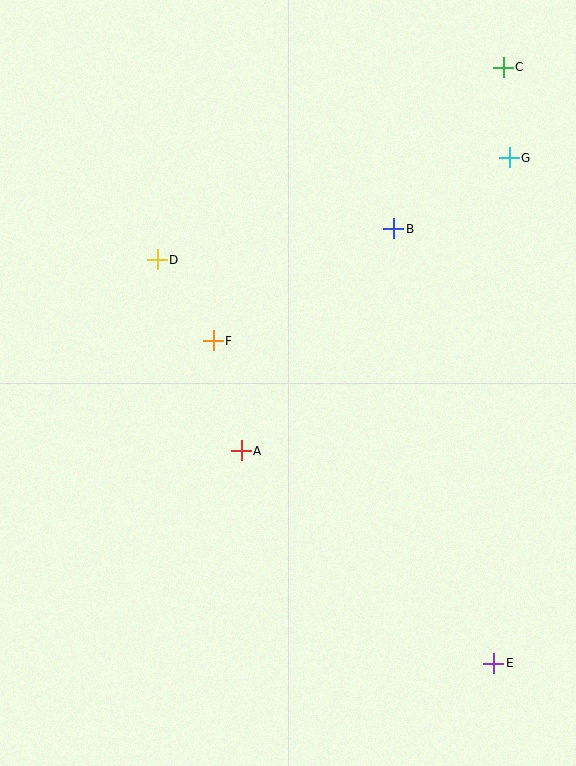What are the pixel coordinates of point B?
Point B is at (394, 229).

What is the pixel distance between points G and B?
The distance between G and B is 136 pixels.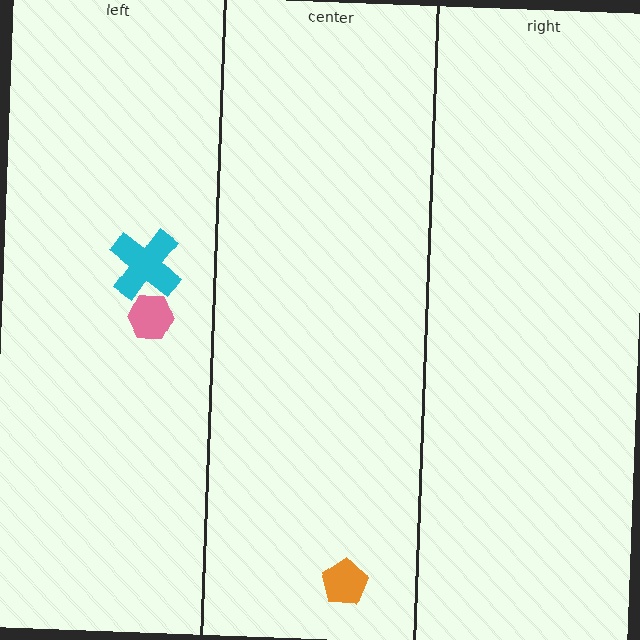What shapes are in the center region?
The orange pentagon.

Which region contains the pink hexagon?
The left region.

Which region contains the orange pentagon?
The center region.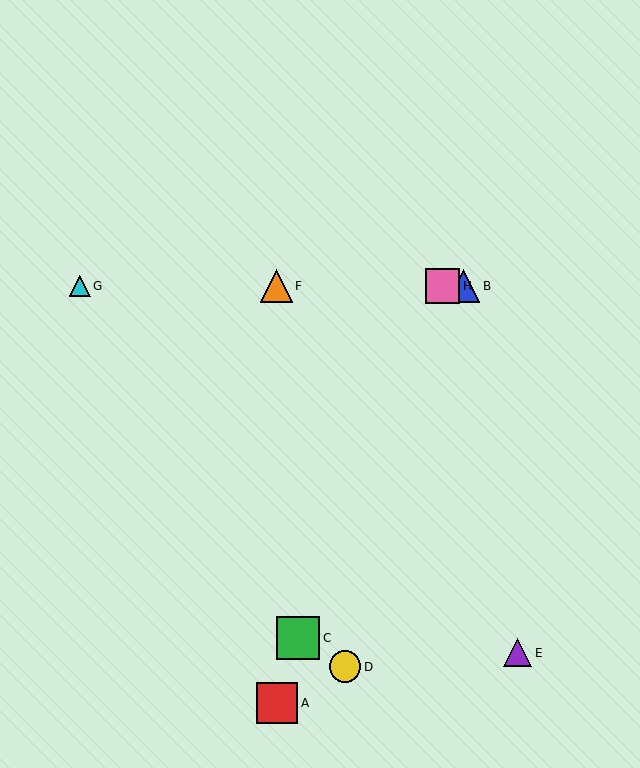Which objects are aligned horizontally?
Objects B, F, G, H are aligned horizontally.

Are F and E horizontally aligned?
No, F is at y≈286 and E is at y≈653.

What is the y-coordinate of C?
Object C is at y≈638.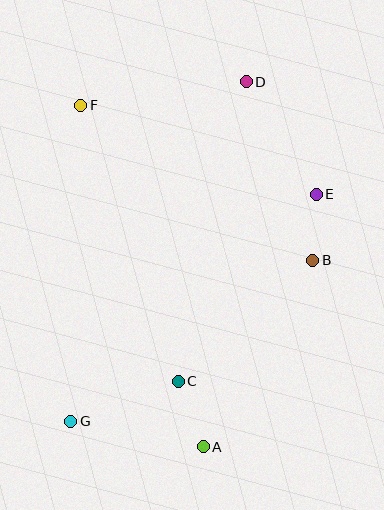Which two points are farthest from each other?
Points D and G are farthest from each other.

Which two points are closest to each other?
Points B and E are closest to each other.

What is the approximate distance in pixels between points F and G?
The distance between F and G is approximately 317 pixels.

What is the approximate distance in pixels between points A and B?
The distance between A and B is approximately 216 pixels.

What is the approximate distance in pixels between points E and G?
The distance between E and G is approximately 334 pixels.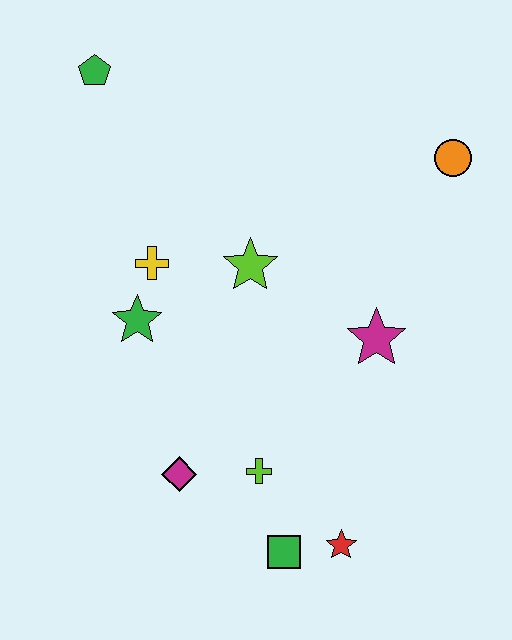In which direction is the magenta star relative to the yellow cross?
The magenta star is to the right of the yellow cross.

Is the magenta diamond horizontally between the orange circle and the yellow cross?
Yes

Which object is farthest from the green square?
The green pentagon is farthest from the green square.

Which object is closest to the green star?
The yellow cross is closest to the green star.